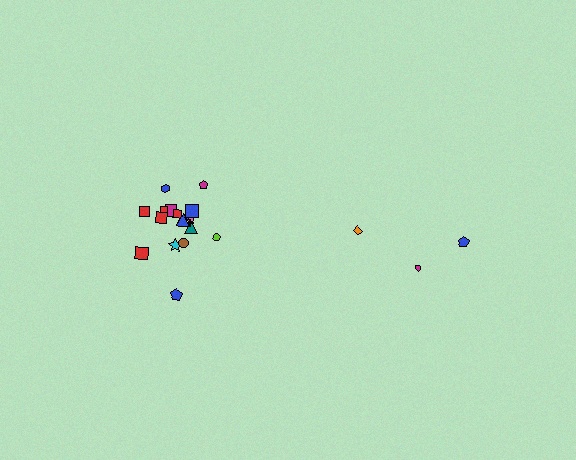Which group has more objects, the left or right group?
The left group.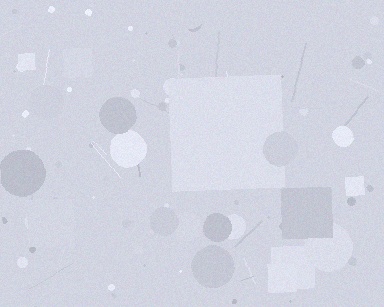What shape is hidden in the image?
A square is hidden in the image.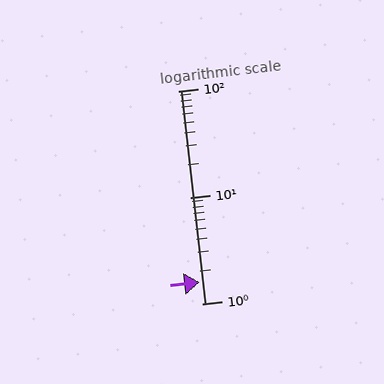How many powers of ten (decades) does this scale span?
The scale spans 2 decades, from 1 to 100.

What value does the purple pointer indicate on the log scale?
The pointer indicates approximately 1.6.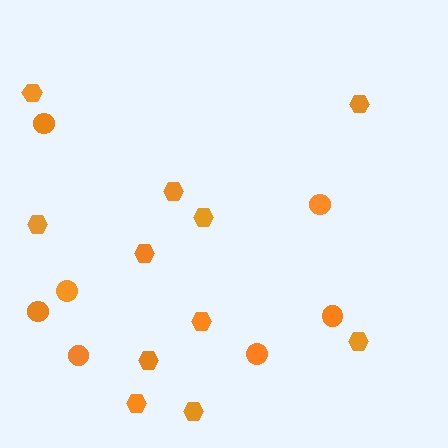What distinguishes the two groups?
There are 2 groups: one group of hexagons (11) and one group of circles (7).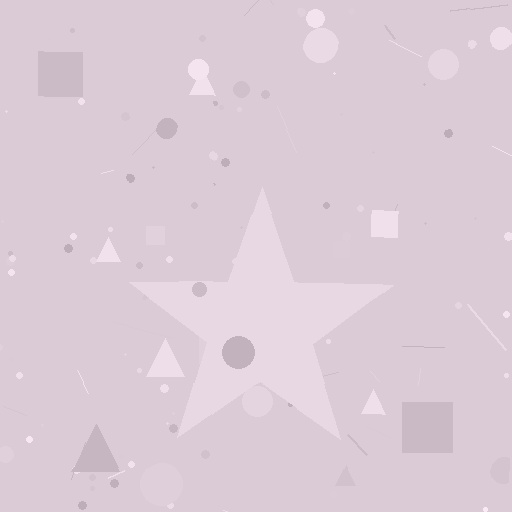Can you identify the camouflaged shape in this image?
The camouflaged shape is a star.